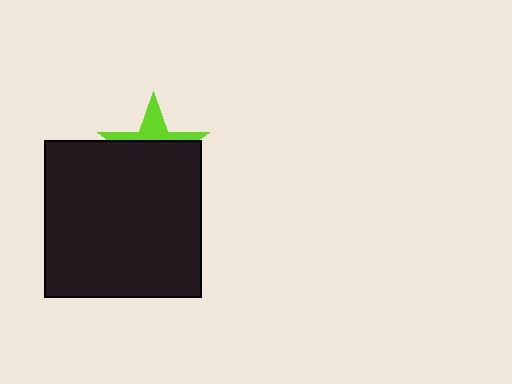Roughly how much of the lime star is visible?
A small part of it is visible (roughly 34%).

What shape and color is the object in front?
The object in front is a black square.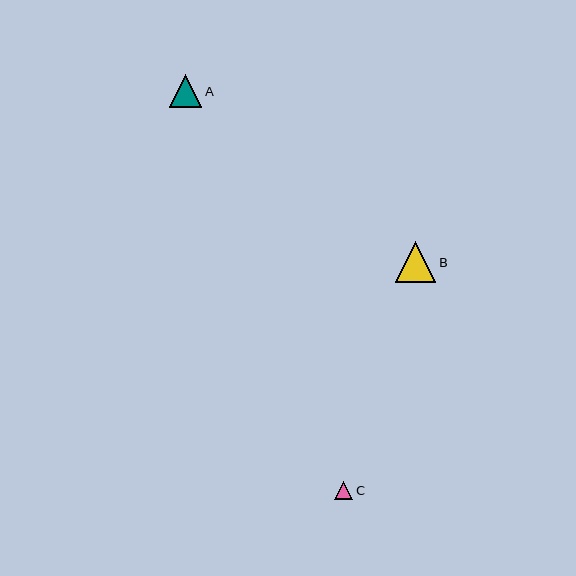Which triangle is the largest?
Triangle B is the largest with a size of approximately 41 pixels.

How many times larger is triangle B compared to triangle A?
Triangle B is approximately 1.2 times the size of triangle A.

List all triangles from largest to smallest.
From largest to smallest: B, A, C.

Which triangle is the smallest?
Triangle C is the smallest with a size of approximately 18 pixels.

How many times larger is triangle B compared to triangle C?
Triangle B is approximately 2.2 times the size of triangle C.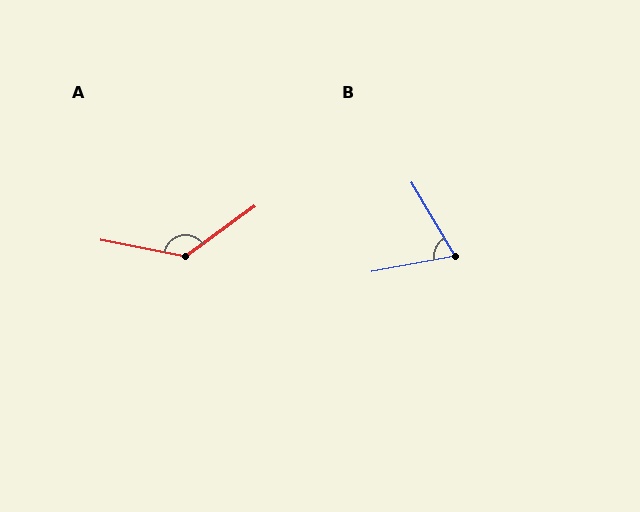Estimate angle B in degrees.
Approximately 70 degrees.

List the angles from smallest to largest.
B (70°), A (133°).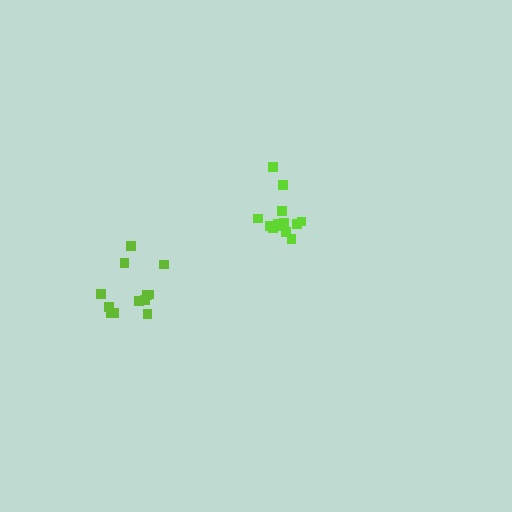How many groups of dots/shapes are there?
There are 2 groups.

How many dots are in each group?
Group 1: 12 dots, Group 2: 13 dots (25 total).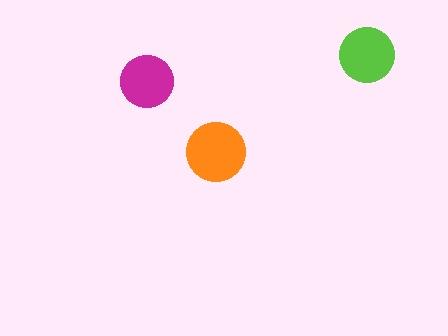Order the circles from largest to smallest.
the orange one, the lime one, the magenta one.